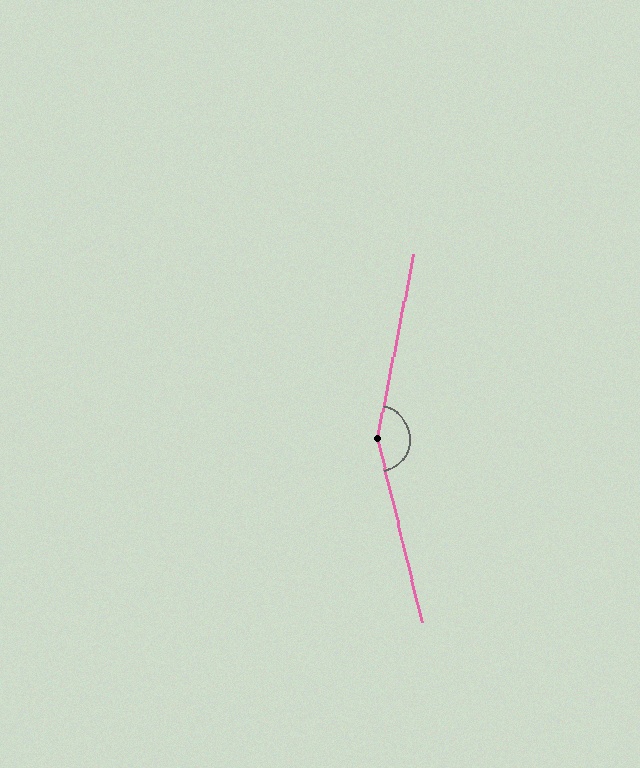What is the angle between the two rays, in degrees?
Approximately 155 degrees.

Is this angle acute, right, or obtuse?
It is obtuse.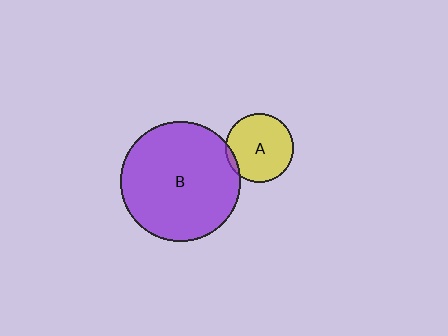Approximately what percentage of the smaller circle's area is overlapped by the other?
Approximately 5%.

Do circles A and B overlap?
Yes.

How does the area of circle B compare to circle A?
Approximately 3.1 times.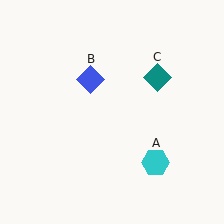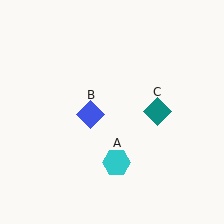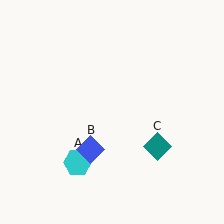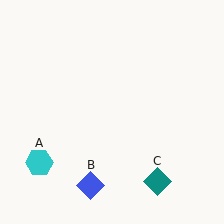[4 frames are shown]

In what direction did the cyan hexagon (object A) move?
The cyan hexagon (object A) moved left.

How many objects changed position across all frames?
3 objects changed position: cyan hexagon (object A), blue diamond (object B), teal diamond (object C).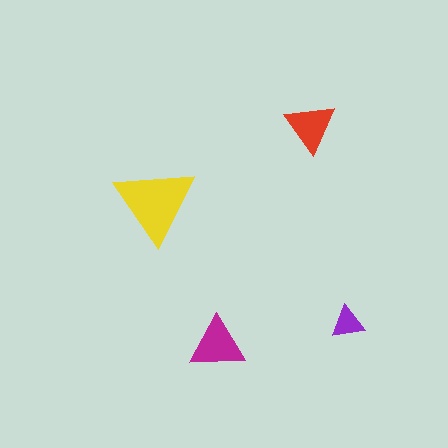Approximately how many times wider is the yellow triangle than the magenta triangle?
About 1.5 times wider.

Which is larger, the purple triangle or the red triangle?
The red one.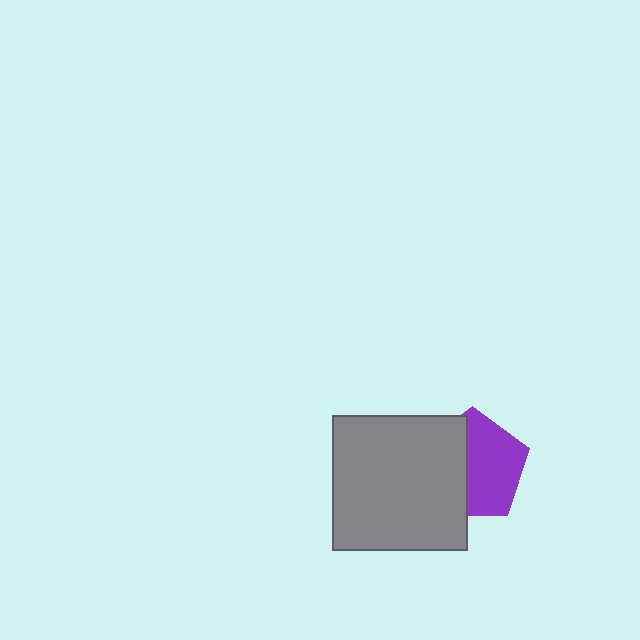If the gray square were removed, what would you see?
You would see the complete purple pentagon.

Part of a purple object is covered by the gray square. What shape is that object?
It is a pentagon.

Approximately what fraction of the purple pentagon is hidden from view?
Roughly 44% of the purple pentagon is hidden behind the gray square.